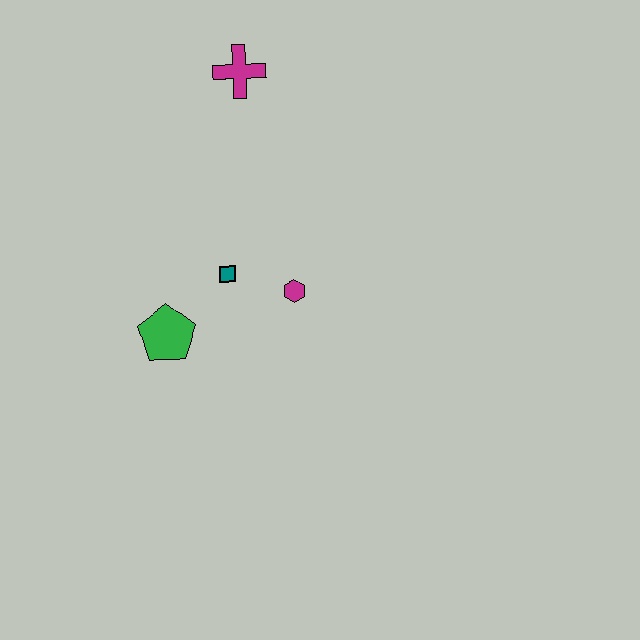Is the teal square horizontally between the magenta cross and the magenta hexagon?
No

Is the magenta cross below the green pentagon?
No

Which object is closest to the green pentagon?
The teal square is closest to the green pentagon.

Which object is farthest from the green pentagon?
The magenta cross is farthest from the green pentagon.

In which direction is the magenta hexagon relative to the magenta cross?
The magenta hexagon is below the magenta cross.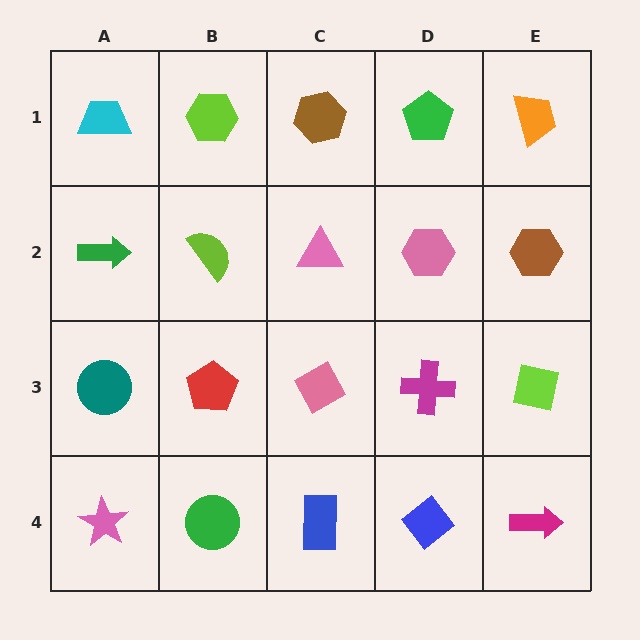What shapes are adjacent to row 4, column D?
A magenta cross (row 3, column D), a blue rectangle (row 4, column C), a magenta arrow (row 4, column E).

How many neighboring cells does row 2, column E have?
3.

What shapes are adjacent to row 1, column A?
A green arrow (row 2, column A), a lime hexagon (row 1, column B).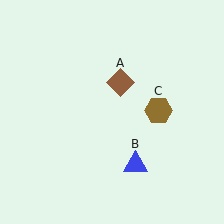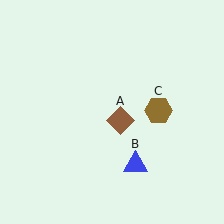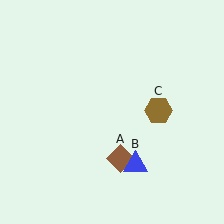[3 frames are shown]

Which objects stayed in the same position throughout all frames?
Blue triangle (object B) and brown hexagon (object C) remained stationary.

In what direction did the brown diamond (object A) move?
The brown diamond (object A) moved down.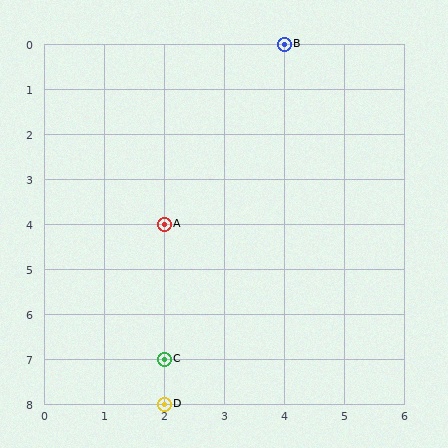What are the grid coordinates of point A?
Point A is at grid coordinates (2, 4).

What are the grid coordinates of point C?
Point C is at grid coordinates (2, 7).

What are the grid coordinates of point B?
Point B is at grid coordinates (4, 0).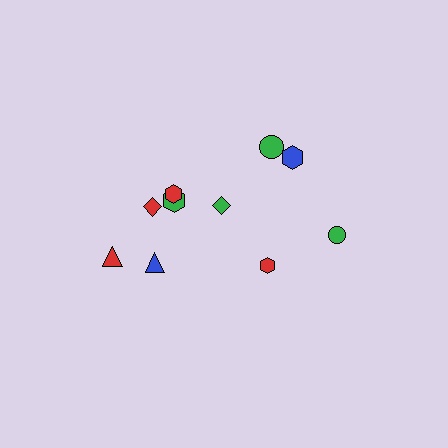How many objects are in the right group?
There are 4 objects.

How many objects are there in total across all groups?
There are 10 objects.